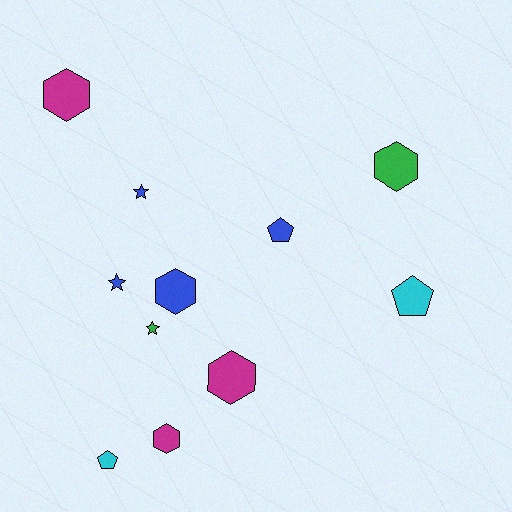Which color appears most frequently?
Blue, with 4 objects.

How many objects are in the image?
There are 11 objects.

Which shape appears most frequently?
Hexagon, with 5 objects.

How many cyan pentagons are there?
There are 2 cyan pentagons.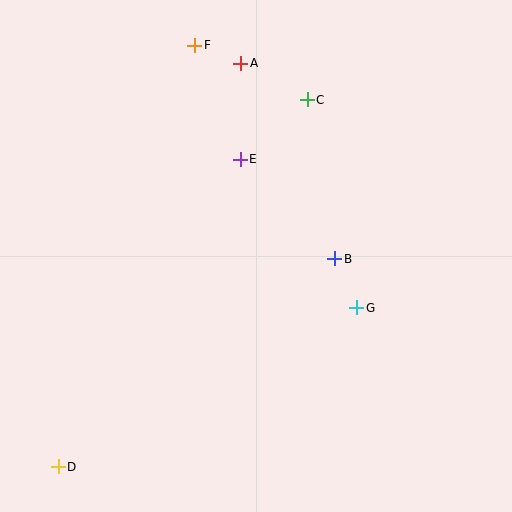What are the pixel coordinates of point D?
Point D is at (58, 467).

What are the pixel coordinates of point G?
Point G is at (357, 308).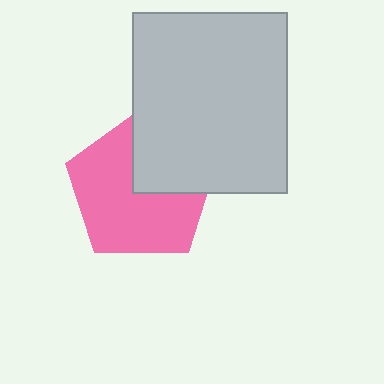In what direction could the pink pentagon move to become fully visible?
The pink pentagon could move toward the lower-left. That would shift it out from behind the light gray rectangle entirely.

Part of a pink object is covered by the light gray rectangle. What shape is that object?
It is a pentagon.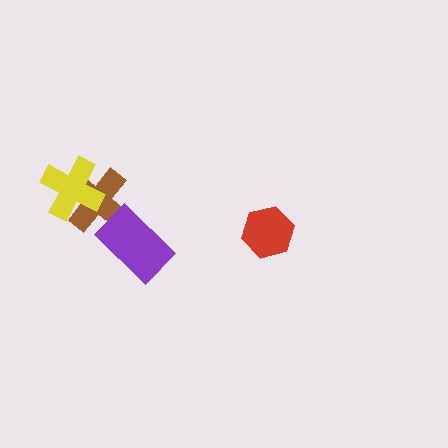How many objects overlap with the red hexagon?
0 objects overlap with the red hexagon.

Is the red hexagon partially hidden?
No, no other shape covers it.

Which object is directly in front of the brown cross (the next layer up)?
The yellow cross is directly in front of the brown cross.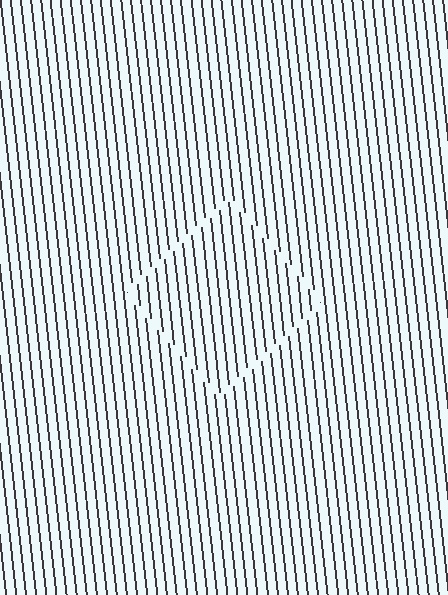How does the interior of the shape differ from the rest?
The interior of the shape contains the same grating, shifted by half a period — the contour is defined by the phase discontinuity where line-ends from the inner and outer gratings abut.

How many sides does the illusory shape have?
4 sides — the line-ends trace a square.